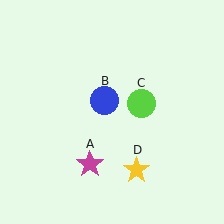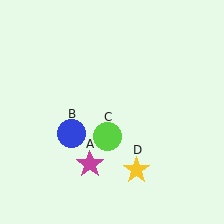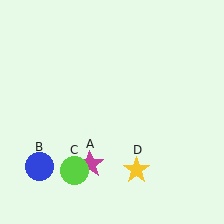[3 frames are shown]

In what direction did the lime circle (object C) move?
The lime circle (object C) moved down and to the left.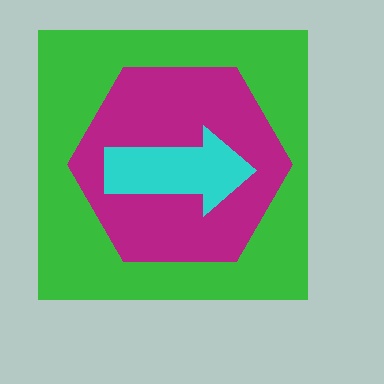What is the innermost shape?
The cyan arrow.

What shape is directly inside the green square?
The magenta hexagon.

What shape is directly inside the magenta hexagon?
The cyan arrow.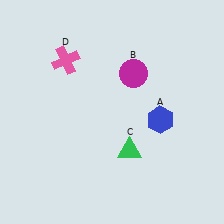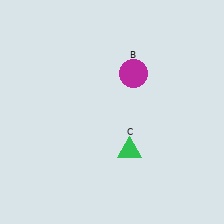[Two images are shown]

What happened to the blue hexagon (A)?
The blue hexagon (A) was removed in Image 2. It was in the bottom-right area of Image 1.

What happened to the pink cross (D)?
The pink cross (D) was removed in Image 2. It was in the top-left area of Image 1.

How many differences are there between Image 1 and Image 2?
There are 2 differences between the two images.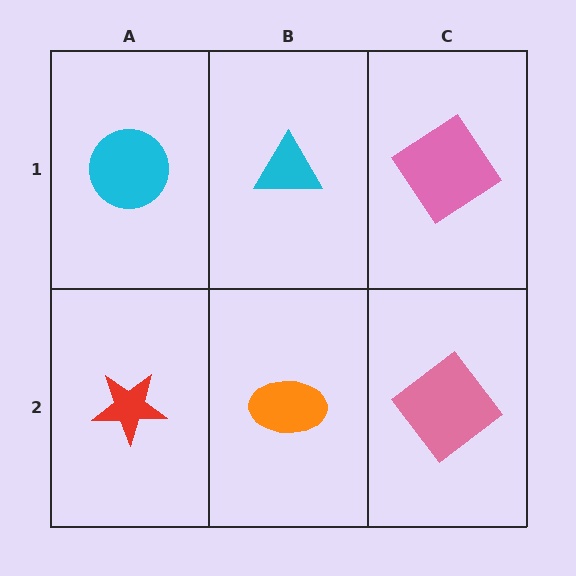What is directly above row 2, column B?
A cyan triangle.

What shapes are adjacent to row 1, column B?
An orange ellipse (row 2, column B), a cyan circle (row 1, column A), a pink diamond (row 1, column C).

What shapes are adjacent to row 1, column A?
A red star (row 2, column A), a cyan triangle (row 1, column B).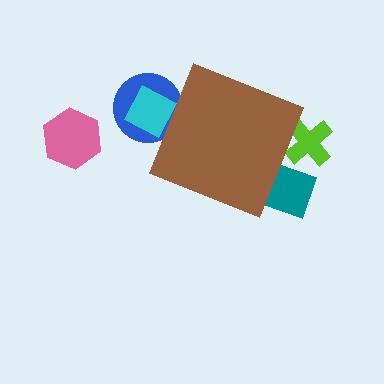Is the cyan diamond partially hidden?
Yes, the cyan diamond is partially hidden behind the brown diamond.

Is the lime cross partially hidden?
Yes, the lime cross is partially hidden behind the brown diamond.